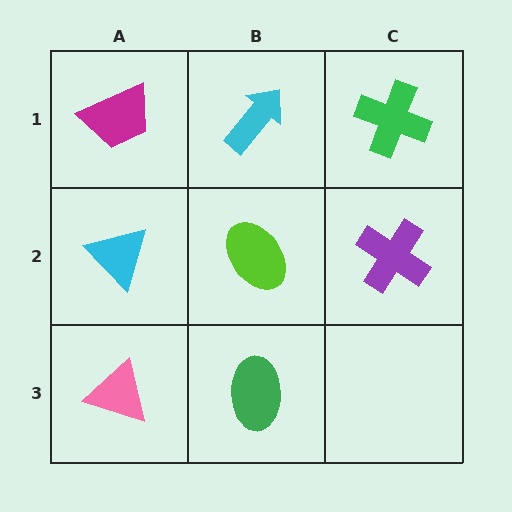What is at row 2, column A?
A cyan triangle.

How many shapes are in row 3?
2 shapes.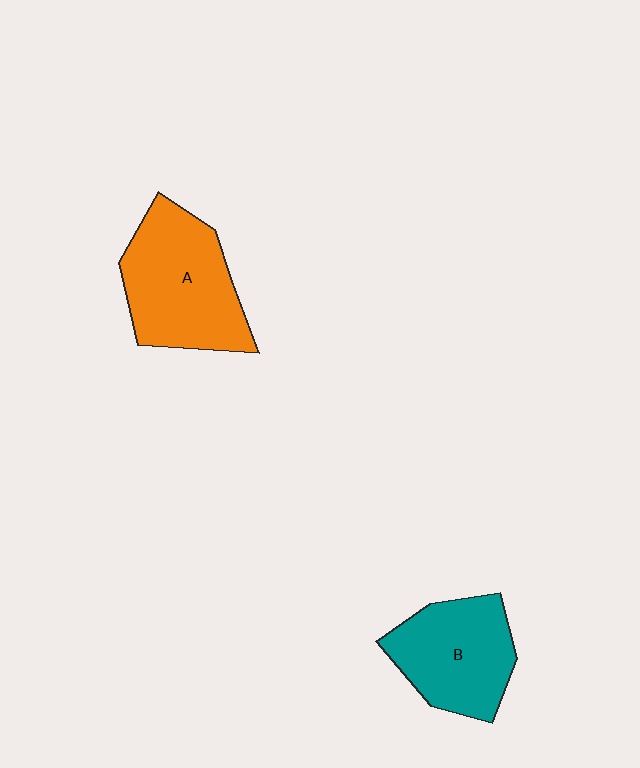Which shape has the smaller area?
Shape B (teal).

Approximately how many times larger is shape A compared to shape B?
Approximately 1.2 times.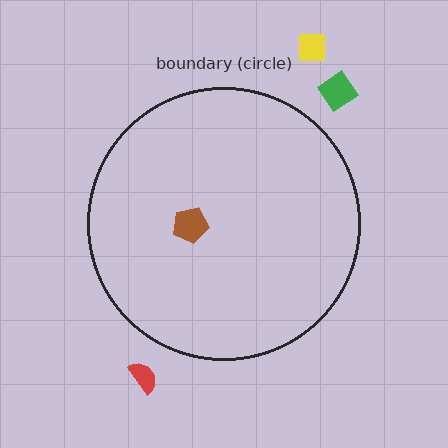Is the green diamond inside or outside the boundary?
Outside.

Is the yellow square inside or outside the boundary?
Outside.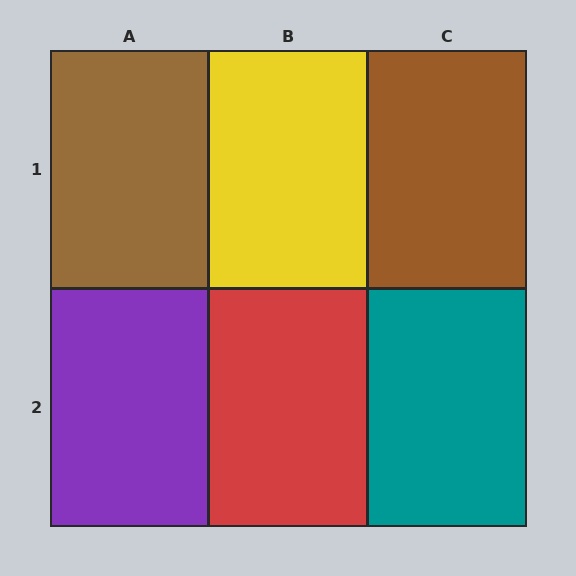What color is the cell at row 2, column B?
Red.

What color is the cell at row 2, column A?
Purple.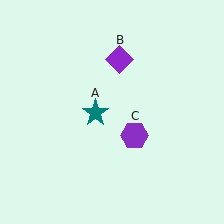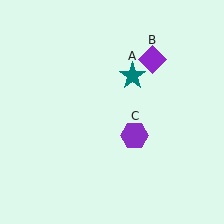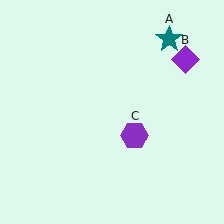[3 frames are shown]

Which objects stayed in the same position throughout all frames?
Purple hexagon (object C) remained stationary.